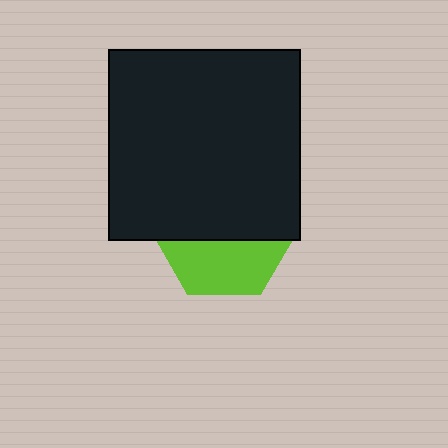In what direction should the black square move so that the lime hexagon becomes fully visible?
The black square should move up. That is the shortest direction to clear the overlap and leave the lime hexagon fully visible.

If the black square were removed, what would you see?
You would see the complete lime hexagon.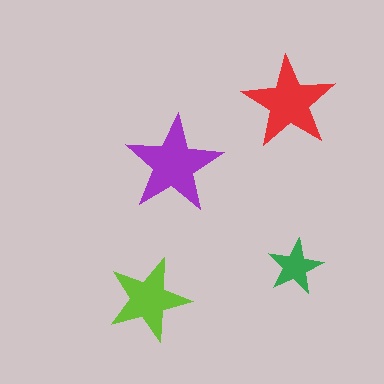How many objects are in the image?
There are 4 objects in the image.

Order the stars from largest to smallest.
the purple one, the red one, the lime one, the green one.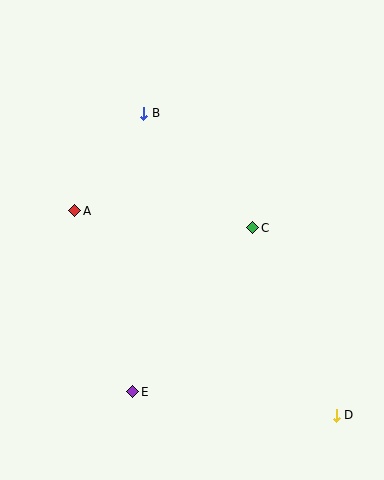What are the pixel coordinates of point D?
Point D is at (336, 415).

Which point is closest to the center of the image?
Point C at (253, 228) is closest to the center.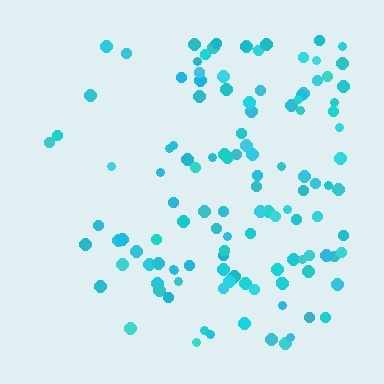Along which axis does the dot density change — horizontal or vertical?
Horizontal.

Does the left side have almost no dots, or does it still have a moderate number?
Still a moderate number, just noticeably fewer than the right.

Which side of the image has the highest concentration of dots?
The right.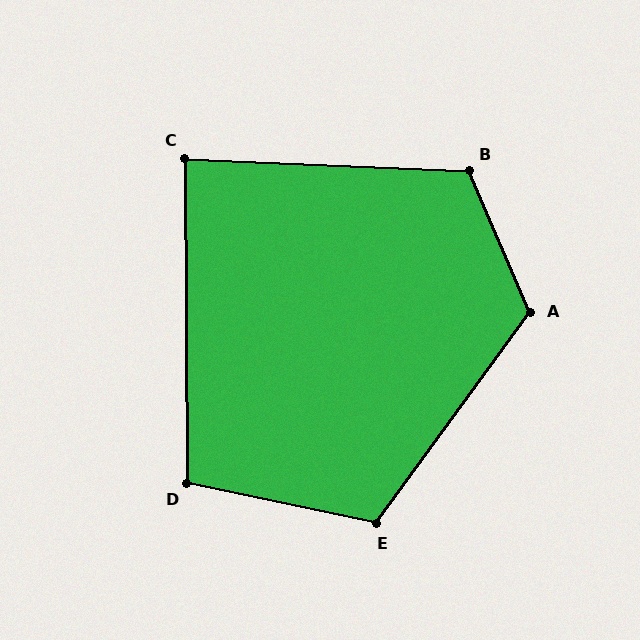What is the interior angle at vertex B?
Approximately 116 degrees (obtuse).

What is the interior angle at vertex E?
Approximately 114 degrees (obtuse).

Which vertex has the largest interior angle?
A, at approximately 120 degrees.